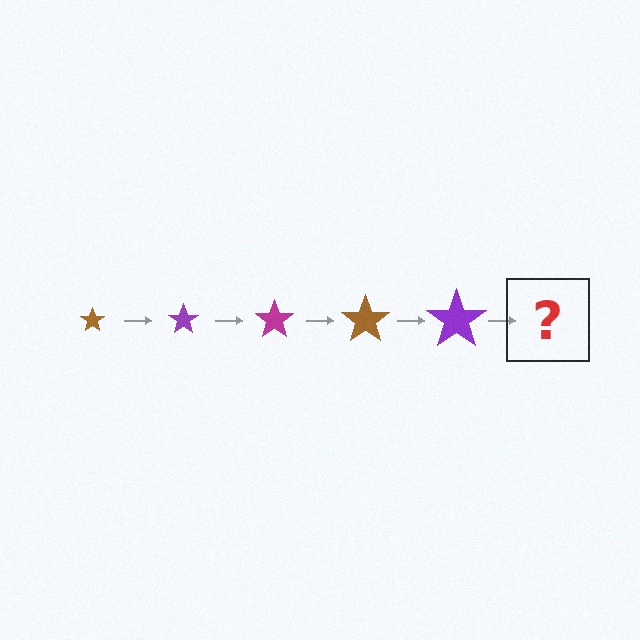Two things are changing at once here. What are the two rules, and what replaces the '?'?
The two rules are that the star grows larger each step and the color cycles through brown, purple, and magenta. The '?' should be a magenta star, larger than the previous one.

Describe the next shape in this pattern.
It should be a magenta star, larger than the previous one.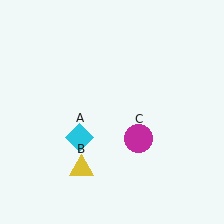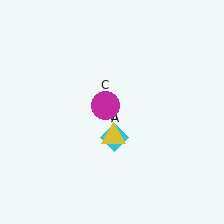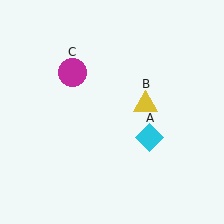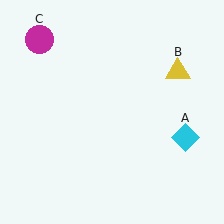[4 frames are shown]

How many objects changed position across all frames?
3 objects changed position: cyan diamond (object A), yellow triangle (object B), magenta circle (object C).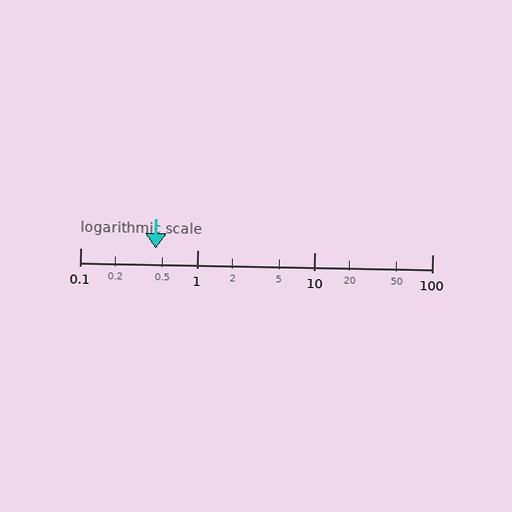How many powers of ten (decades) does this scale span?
The scale spans 3 decades, from 0.1 to 100.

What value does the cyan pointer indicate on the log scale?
The pointer indicates approximately 0.44.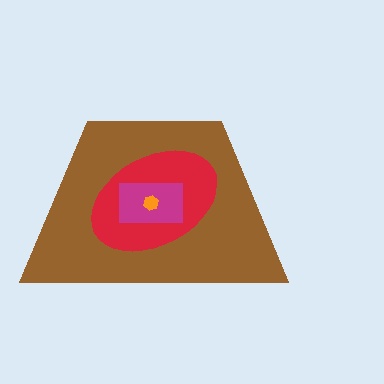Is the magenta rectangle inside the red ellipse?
Yes.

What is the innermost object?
The orange hexagon.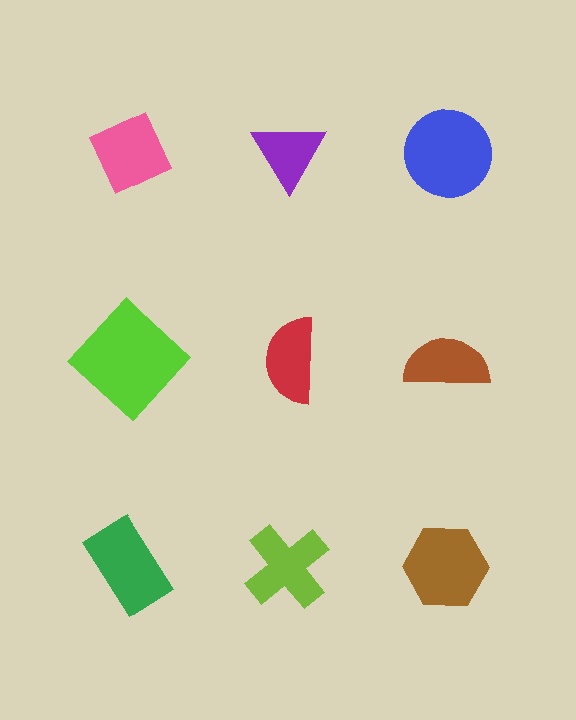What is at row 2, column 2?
A red semicircle.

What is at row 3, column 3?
A brown hexagon.